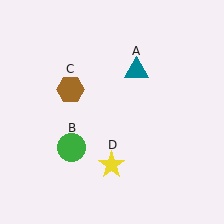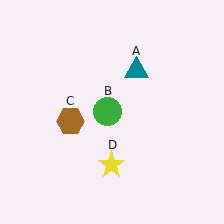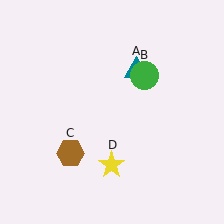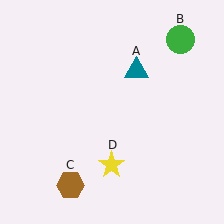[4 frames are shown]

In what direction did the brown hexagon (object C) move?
The brown hexagon (object C) moved down.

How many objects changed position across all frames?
2 objects changed position: green circle (object B), brown hexagon (object C).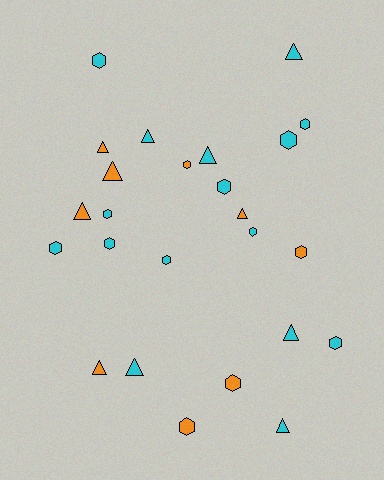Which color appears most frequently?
Cyan, with 16 objects.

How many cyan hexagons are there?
There are 10 cyan hexagons.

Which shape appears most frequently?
Hexagon, with 14 objects.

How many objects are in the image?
There are 25 objects.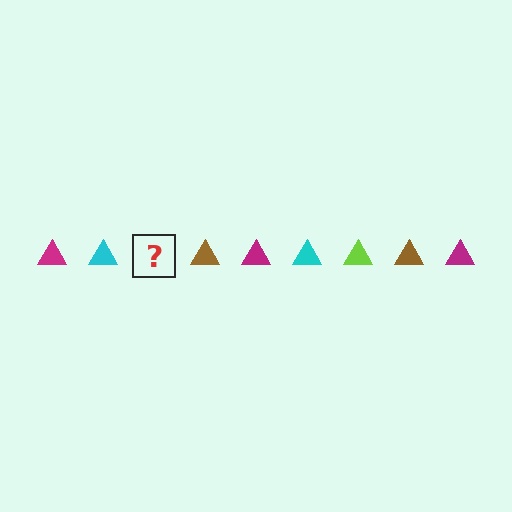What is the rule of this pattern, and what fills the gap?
The rule is that the pattern cycles through magenta, cyan, lime, brown triangles. The gap should be filled with a lime triangle.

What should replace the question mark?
The question mark should be replaced with a lime triangle.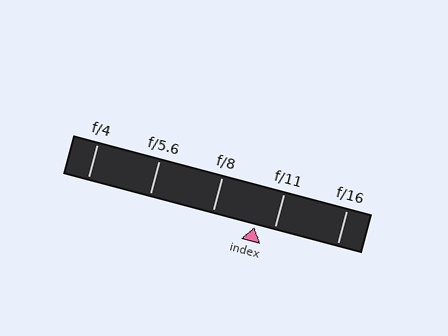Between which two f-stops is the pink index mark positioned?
The index mark is between f/8 and f/11.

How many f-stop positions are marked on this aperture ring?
There are 5 f-stop positions marked.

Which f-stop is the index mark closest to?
The index mark is closest to f/11.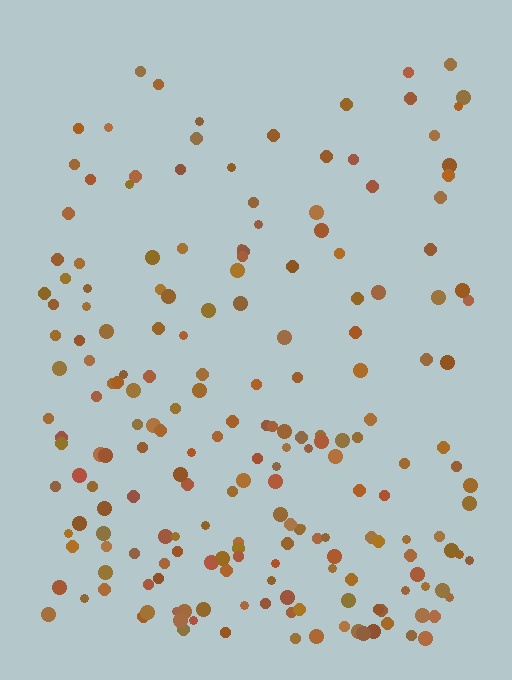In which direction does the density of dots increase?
From top to bottom, with the bottom side densest.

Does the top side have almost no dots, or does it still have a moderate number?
Still a moderate number, just noticeably fewer than the bottom.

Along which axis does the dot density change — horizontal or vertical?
Vertical.